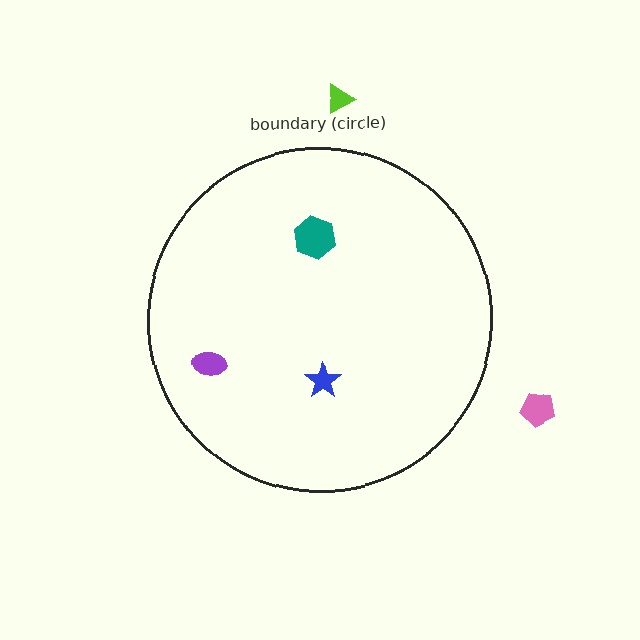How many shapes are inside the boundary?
3 inside, 2 outside.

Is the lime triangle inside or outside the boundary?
Outside.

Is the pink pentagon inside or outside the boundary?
Outside.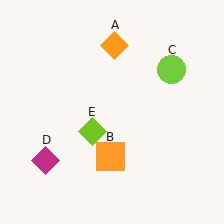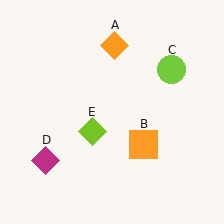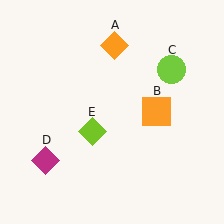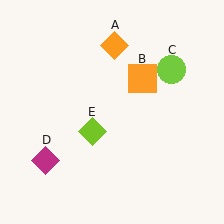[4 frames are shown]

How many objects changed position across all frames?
1 object changed position: orange square (object B).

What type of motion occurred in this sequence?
The orange square (object B) rotated counterclockwise around the center of the scene.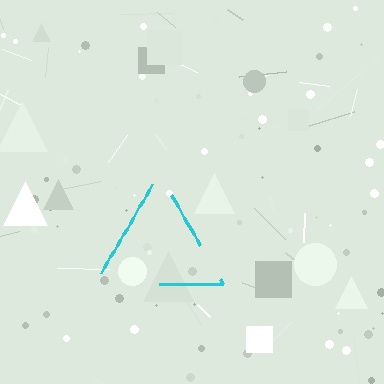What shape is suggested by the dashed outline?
The dashed outline suggests a triangle.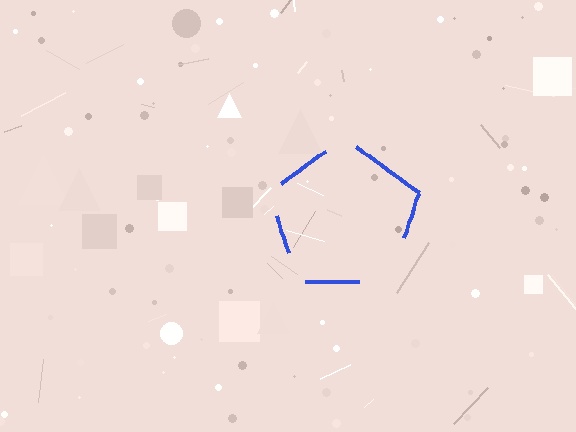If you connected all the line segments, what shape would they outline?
They would outline a pentagon.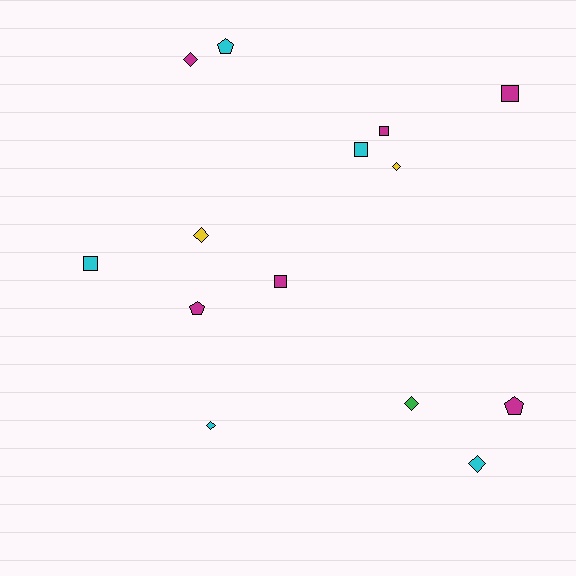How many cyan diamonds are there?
There are 2 cyan diamonds.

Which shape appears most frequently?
Diamond, with 6 objects.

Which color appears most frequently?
Magenta, with 6 objects.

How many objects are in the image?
There are 14 objects.